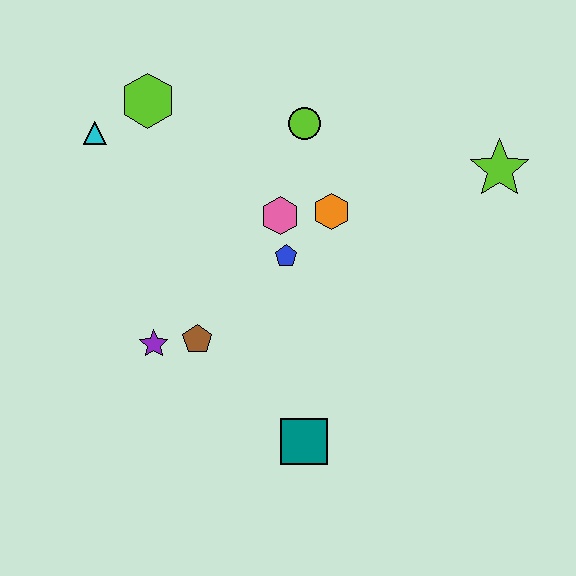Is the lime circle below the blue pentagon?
No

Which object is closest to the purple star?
The brown pentagon is closest to the purple star.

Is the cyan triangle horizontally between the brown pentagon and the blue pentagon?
No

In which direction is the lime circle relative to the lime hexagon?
The lime circle is to the right of the lime hexagon.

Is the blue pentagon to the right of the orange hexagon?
No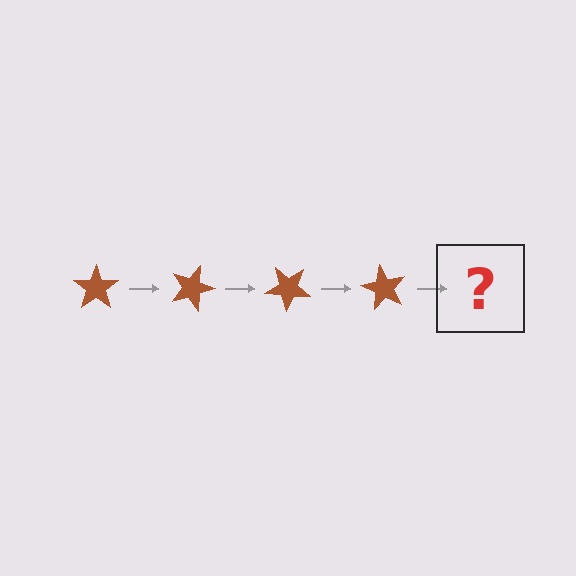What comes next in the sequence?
The next element should be a brown star rotated 80 degrees.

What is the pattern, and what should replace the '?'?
The pattern is that the star rotates 20 degrees each step. The '?' should be a brown star rotated 80 degrees.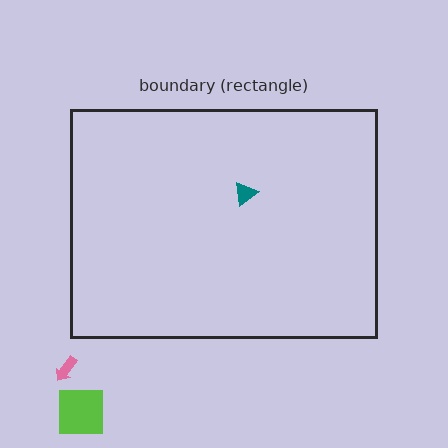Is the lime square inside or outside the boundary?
Outside.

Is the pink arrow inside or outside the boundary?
Outside.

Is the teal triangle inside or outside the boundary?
Inside.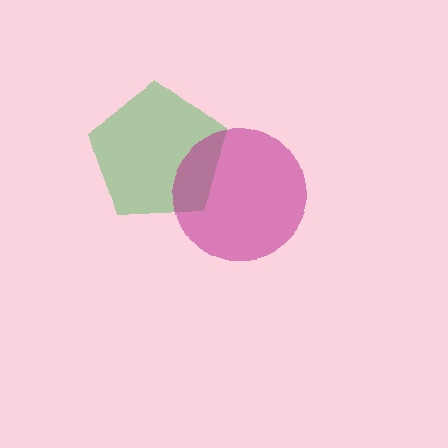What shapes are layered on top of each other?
The layered shapes are: a green pentagon, a magenta circle.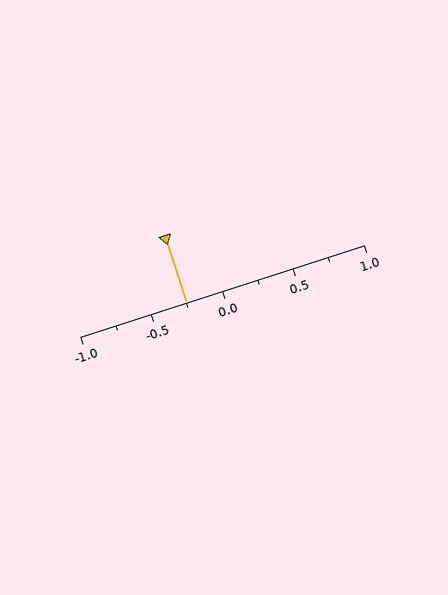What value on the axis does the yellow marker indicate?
The marker indicates approximately -0.25.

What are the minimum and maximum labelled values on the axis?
The axis runs from -1.0 to 1.0.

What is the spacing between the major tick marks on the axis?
The major ticks are spaced 0.5 apart.